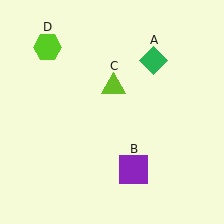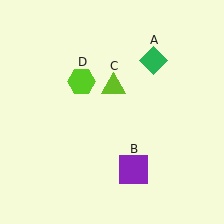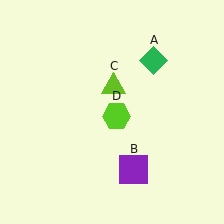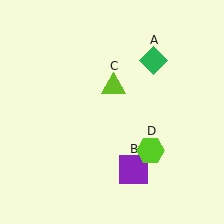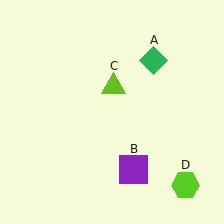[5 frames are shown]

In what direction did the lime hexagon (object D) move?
The lime hexagon (object D) moved down and to the right.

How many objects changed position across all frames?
1 object changed position: lime hexagon (object D).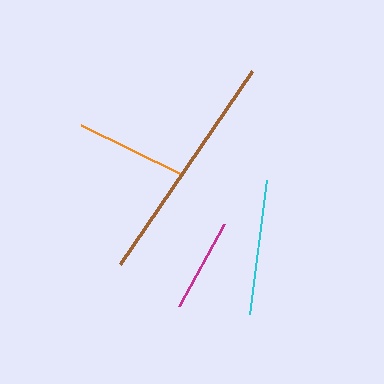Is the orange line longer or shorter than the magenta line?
The orange line is longer than the magenta line.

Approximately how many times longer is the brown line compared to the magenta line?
The brown line is approximately 2.5 times the length of the magenta line.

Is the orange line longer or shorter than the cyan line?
The cyan line is longer than the orange line.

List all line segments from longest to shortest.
From longest to shortest: brown, cyan, orange, magenta.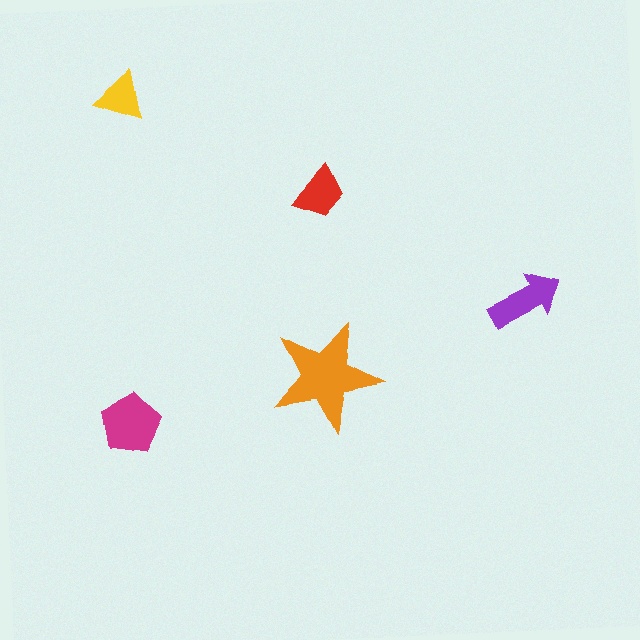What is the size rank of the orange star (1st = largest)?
1st.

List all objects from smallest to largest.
The yellow triangle, the red trapezoid, the purple arrow, the magenta pentagon, the orange star.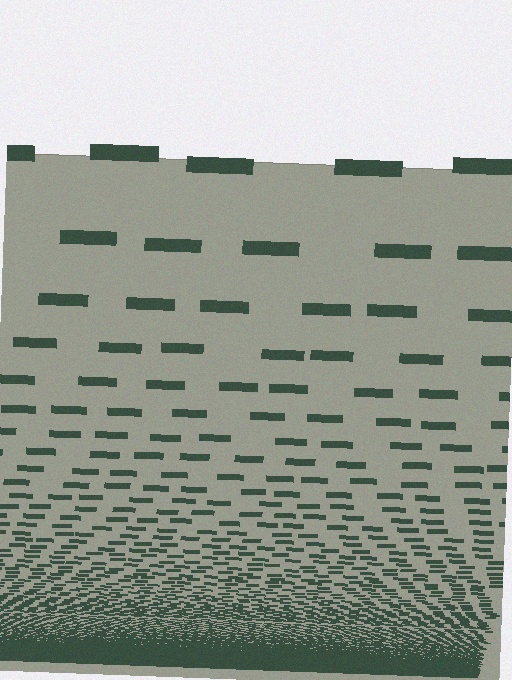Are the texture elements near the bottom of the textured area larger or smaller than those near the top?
Smaller. The gradient is inverted — elements near the bottom are smaller and denser.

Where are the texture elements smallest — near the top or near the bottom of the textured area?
Near the bottom.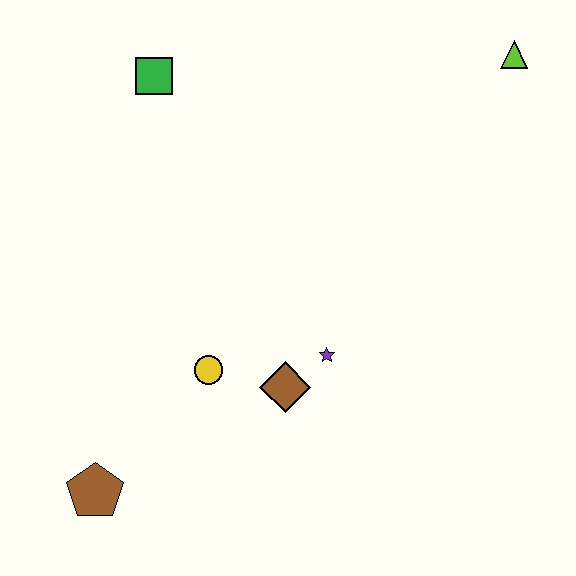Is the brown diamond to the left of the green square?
No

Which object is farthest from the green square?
The brown pentagon is farthest from the green square.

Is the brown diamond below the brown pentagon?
No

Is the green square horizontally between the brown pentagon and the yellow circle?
Yes